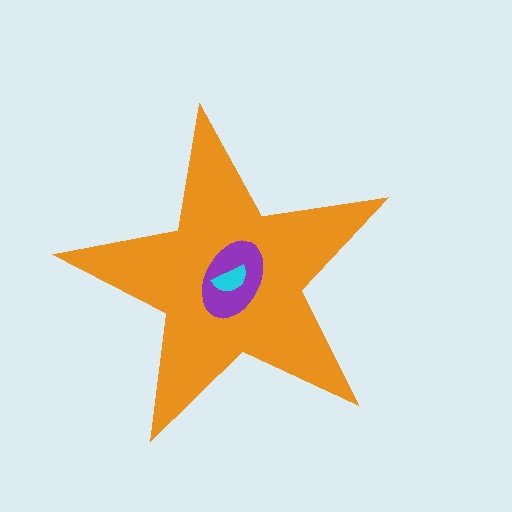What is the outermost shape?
The orange star.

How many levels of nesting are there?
3.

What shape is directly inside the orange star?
The purple ellipse.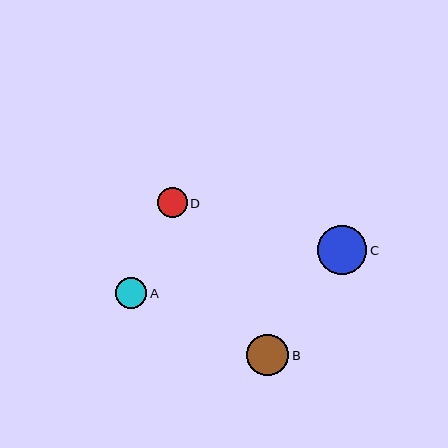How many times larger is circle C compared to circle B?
Circle C is approximately 1.2 times the size of circle B.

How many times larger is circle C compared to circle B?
Circle C is approximately 1.2 times the size of circle B.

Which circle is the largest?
Circle C is the largest with a size of approximately 49 pixels.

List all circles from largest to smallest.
From largest to smallest: C, B, A, D.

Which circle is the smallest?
Circle D is the smallest with a size of approximately 30 pixels.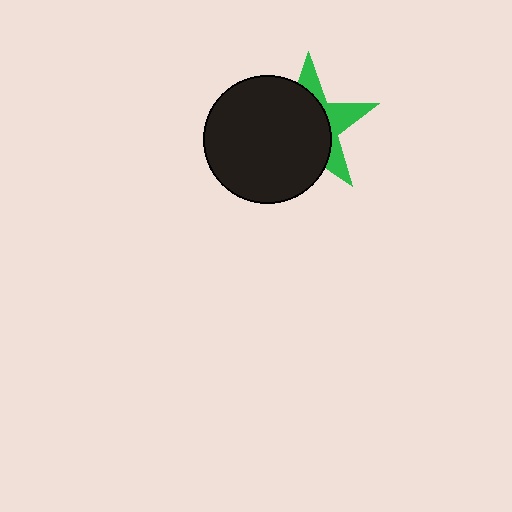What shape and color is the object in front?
The object in front is a black circle.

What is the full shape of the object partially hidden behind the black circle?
The partially hidden object is a green star.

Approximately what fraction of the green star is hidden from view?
Roughly 66% of the green star is hidden behind the black circle.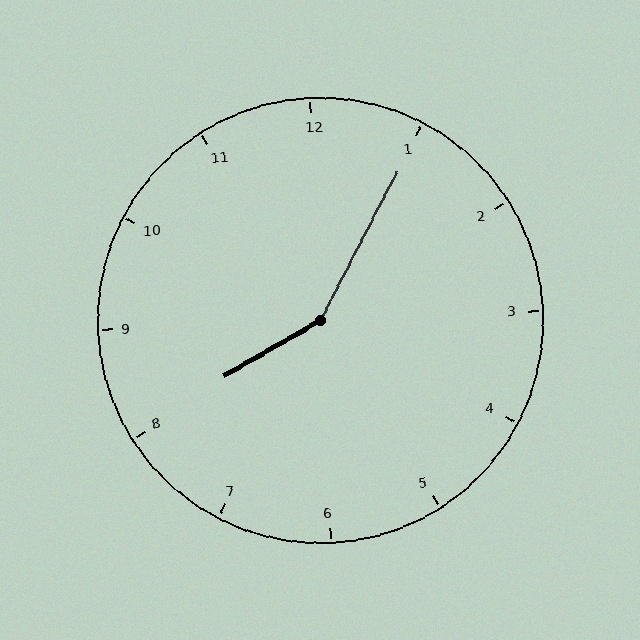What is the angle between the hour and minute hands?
Approximately 148 degrees.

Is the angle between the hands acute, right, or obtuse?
It is obtuse.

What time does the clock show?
8:05.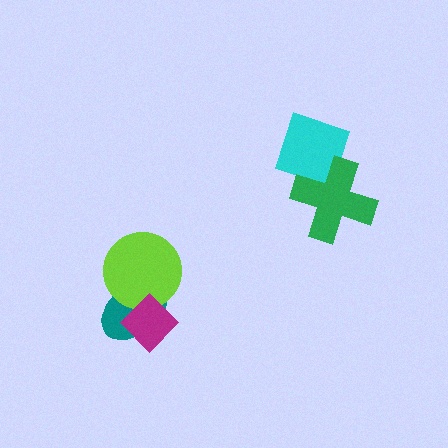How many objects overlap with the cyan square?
1 object overlaps with the cyan square.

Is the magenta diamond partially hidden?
No, no other shape covers it.